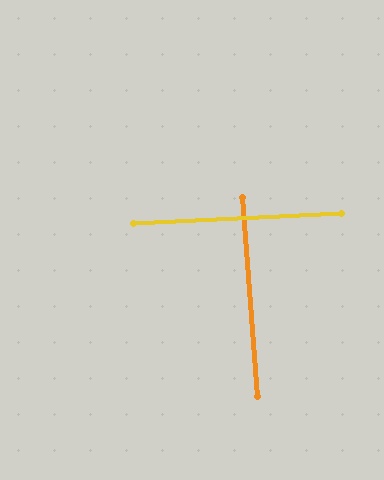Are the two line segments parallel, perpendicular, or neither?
Perpendicular — they meet at approximately 89°.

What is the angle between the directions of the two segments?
Approximately 89 degrees.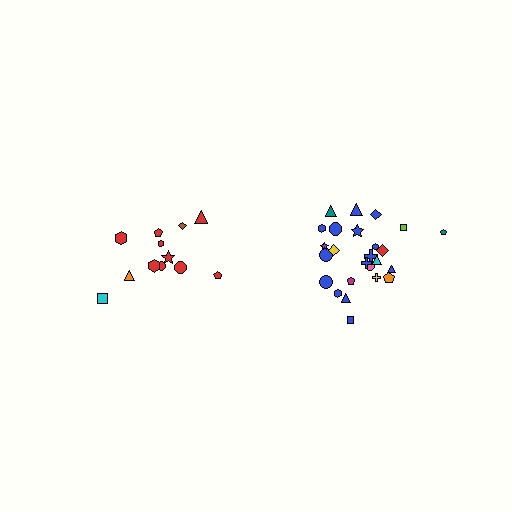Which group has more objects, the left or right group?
The right group.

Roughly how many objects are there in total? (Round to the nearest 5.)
Roughly 35 objects in total.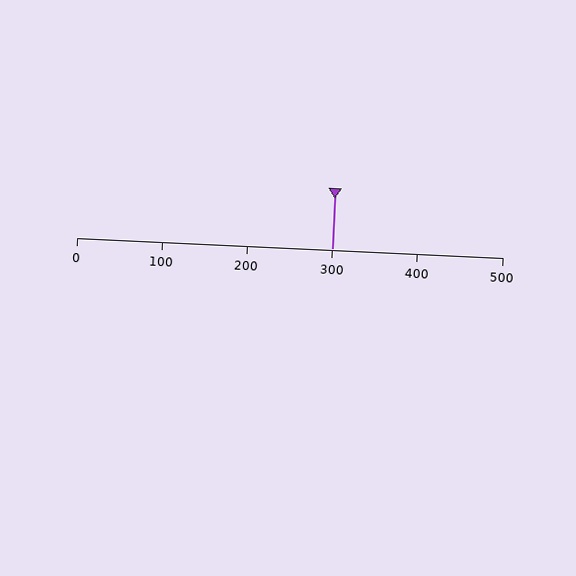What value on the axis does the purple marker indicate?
The marker indicates approximately 300.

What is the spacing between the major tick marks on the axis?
The major ticks are spaced 100 apart.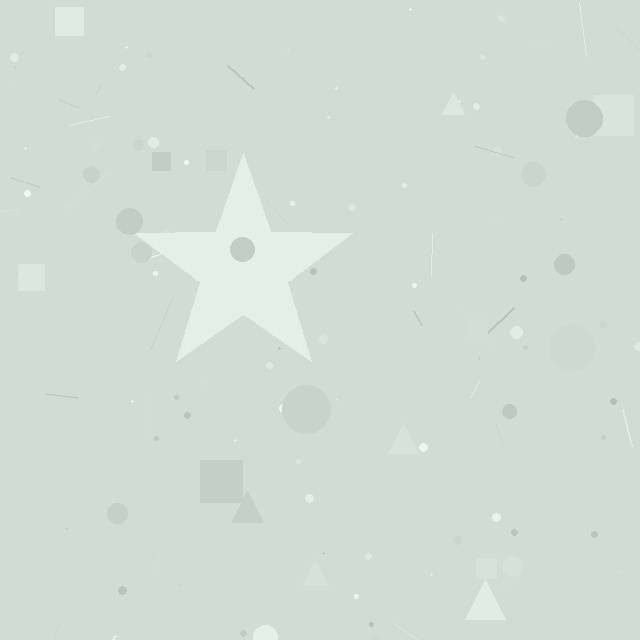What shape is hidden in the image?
A star is hidden in the image.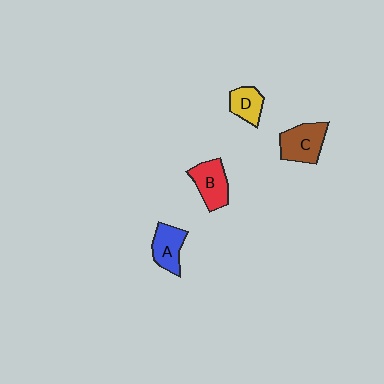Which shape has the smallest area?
Shape D (yellow).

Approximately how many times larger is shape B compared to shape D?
Approximately 1.4 times.